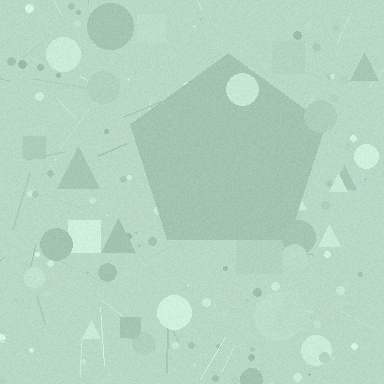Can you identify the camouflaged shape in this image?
The camouflaged shape is a pentagon.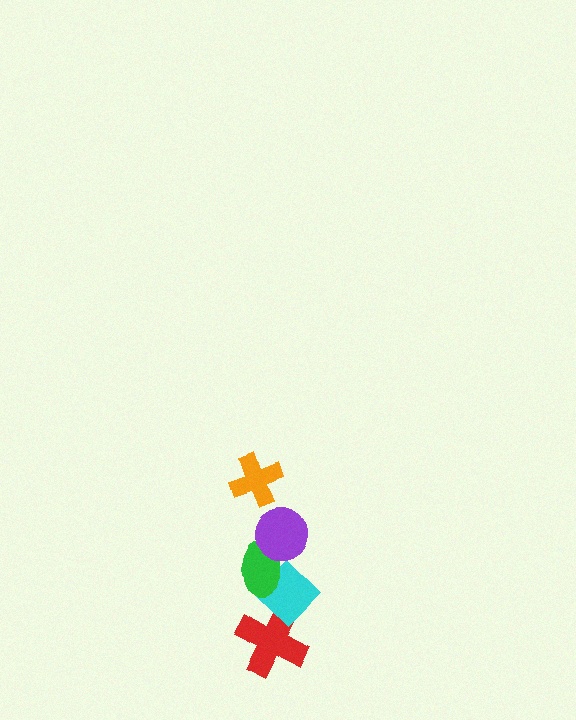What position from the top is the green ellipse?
The green ellipse is 3rd from the top.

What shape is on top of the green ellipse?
The purple circle is on top of the green ellipse.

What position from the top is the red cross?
The red cross is 5th from the top.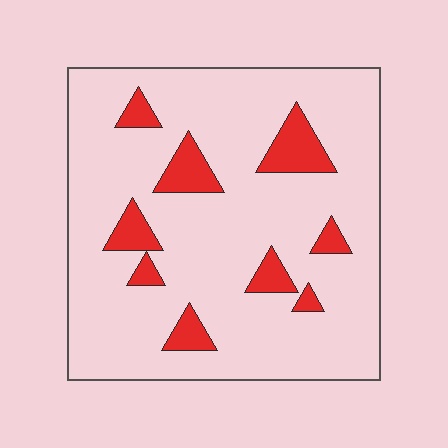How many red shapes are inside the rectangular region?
9.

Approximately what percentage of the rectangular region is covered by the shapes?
Approximately 15%.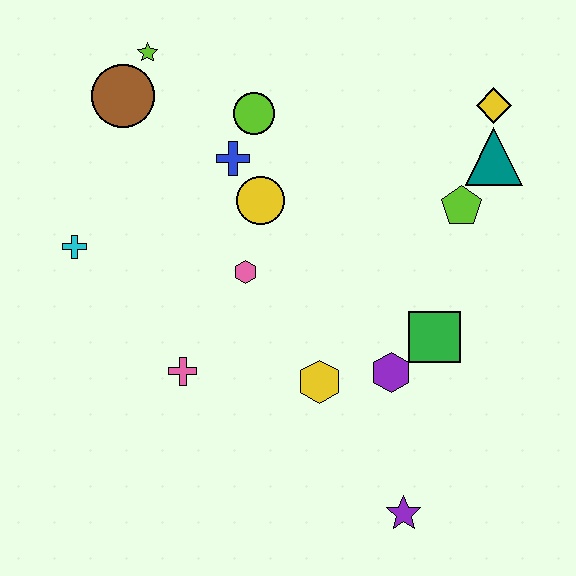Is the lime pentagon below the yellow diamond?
Yes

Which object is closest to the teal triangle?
The yellow diamond is closest to the teal triangle.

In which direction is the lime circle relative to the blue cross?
The lime circle is above the blue cross.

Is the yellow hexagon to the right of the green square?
No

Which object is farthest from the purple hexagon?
The lime star is farthest from the purple hexagon.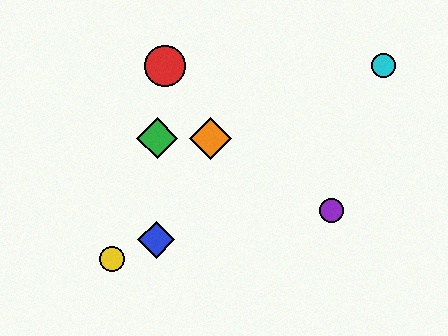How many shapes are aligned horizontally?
2 shapes (the green diamond, the orange diamond) are aligned horizontally.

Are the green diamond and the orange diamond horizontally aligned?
Yes, both are at y≈138.